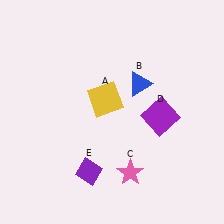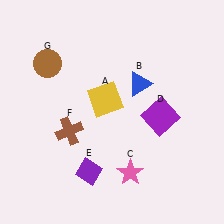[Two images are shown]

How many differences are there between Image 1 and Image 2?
There are 2 differences between the two images.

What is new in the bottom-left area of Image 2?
A brown cross (F) was added in the bottom-left area of Image 2.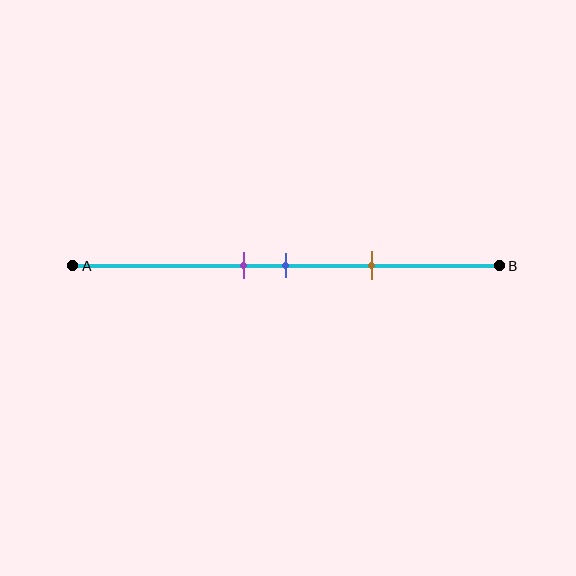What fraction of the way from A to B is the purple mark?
The purple mark is approximately 40% (0.4) of the way from A to B.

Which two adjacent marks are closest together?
The purple and blue marks are the closest adjacent pair.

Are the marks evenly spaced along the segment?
Yes, the marks are approximately evenly spaced.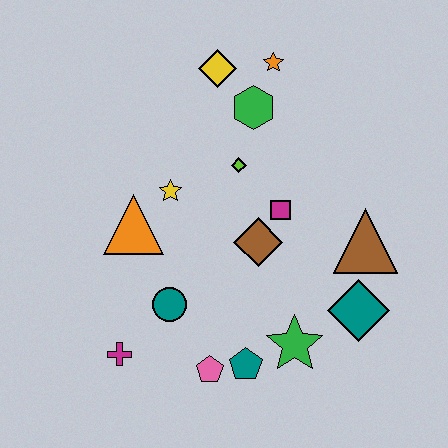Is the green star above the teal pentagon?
Yes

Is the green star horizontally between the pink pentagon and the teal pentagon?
No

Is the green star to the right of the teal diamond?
No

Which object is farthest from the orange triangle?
The teal diamond is farthest from the orange triangle.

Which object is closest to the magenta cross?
The teal circle is closest to the magenta cross.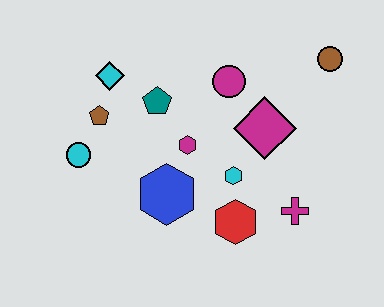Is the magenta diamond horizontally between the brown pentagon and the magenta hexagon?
No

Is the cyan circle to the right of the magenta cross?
No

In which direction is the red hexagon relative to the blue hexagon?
The red hexagon is to the right of the blue hexagon.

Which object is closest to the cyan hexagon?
The red hexagon is closest to the cyan hexagon.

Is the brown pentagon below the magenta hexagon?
No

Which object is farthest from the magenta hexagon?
The brown circle is farthest from the magenta hexagon.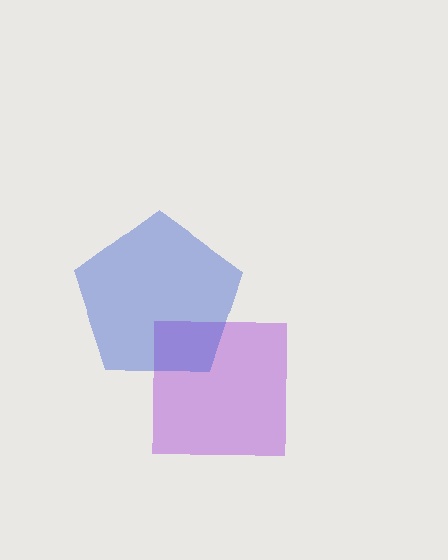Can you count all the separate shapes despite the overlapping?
Yes, there are 2 separate shapes.